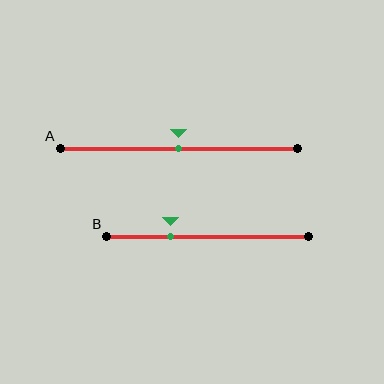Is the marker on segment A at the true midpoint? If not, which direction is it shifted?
Yes, the marker on segment A is at the true midpoint.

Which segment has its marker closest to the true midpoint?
Segment A has its marker closest to the true midpoint.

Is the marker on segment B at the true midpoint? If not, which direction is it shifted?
No, the marker on segment B is shifted to the left by about 18% of the segment length.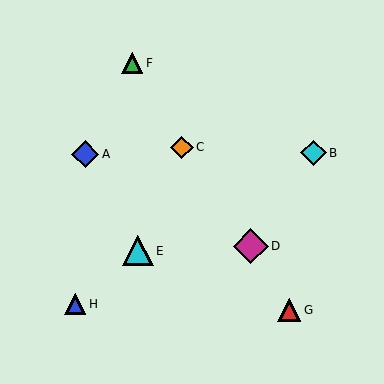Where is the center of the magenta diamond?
The center of the magenta diamond is at (251, 246).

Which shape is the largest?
The magenta diamond (labeled D) is the largest.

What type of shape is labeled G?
Shape G is a red triangle.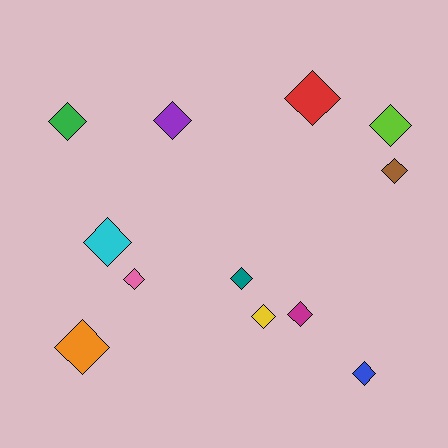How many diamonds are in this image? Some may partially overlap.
There are 12 diamonds.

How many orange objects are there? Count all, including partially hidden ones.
There is 1 orange object.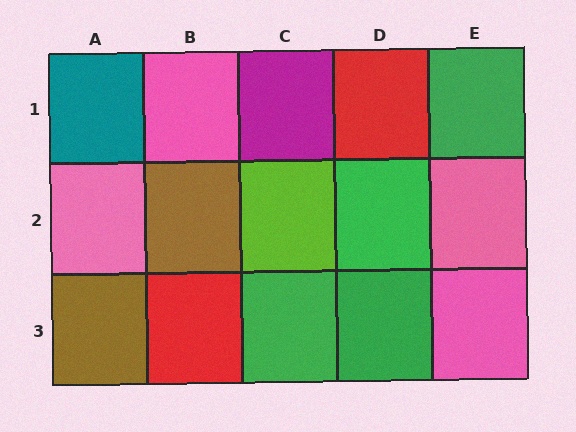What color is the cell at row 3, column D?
Green.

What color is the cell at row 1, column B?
Pink.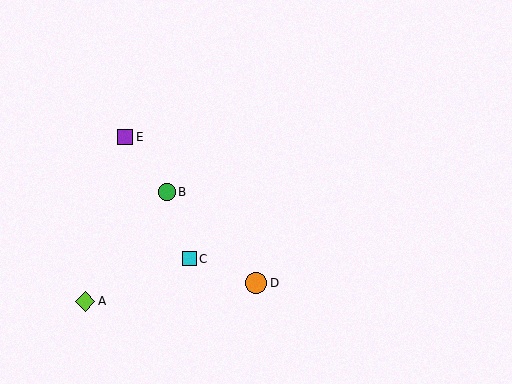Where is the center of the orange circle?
The center of the orange circle is at (256, 283).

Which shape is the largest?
The orange circle (labeled D) is the largest.